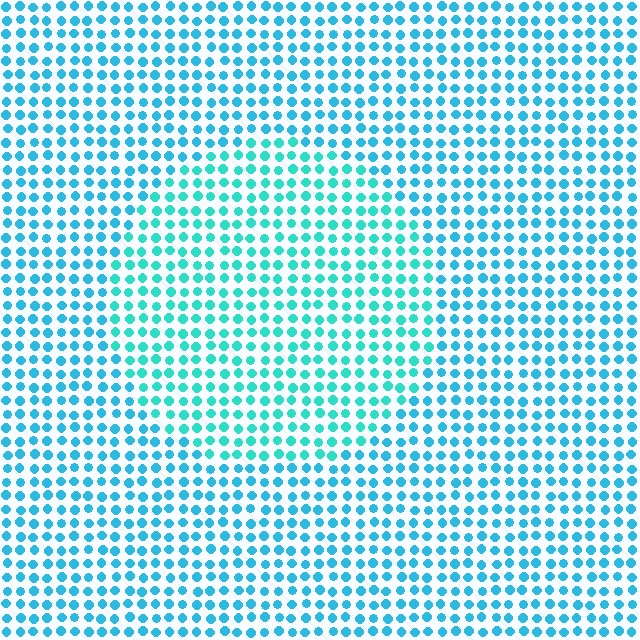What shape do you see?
I see a circle.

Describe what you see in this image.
The image is filled with small cyan elements in a uniform arrangement. A circle-shaped region is visible where the elements are tinted to a slightly different hue, forming a subtle color boundary.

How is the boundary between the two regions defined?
The boundary is defined purely by a slight shift in hue (about 21 degrees). Spacing, size, and orientation are identical on both sides.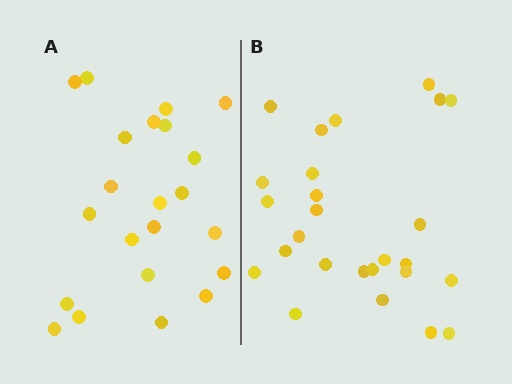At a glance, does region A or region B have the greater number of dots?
Region B (the right region) has more dots.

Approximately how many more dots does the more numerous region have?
Region B has about 4 more dots than region A.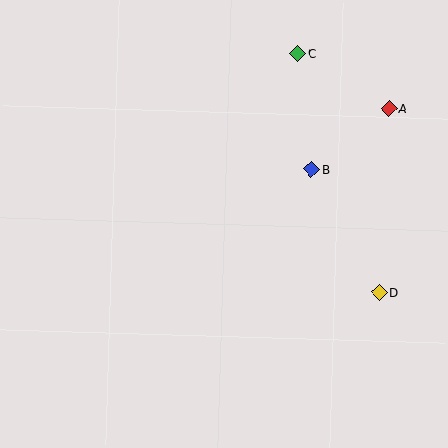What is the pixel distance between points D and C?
The distance between D and C is 253 pixels.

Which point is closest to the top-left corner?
Point C is closest to the top-left corner.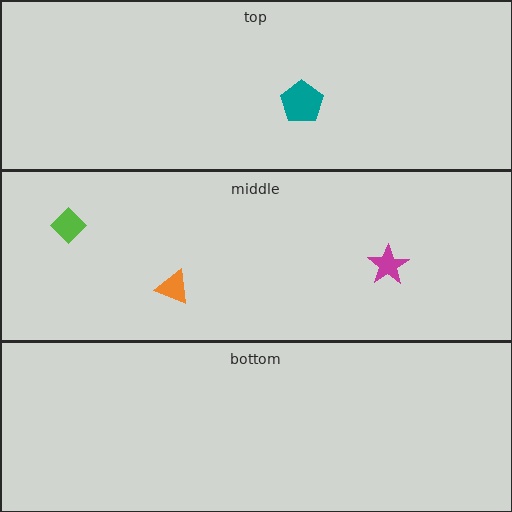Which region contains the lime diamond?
The middle region.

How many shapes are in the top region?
1.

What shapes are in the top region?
The teal pentagon.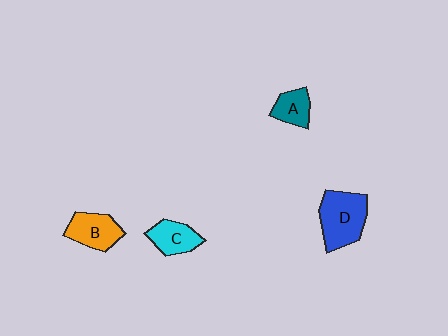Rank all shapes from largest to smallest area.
From largest to smallest: D (blue), B (orange), C (cyan), A (teal).